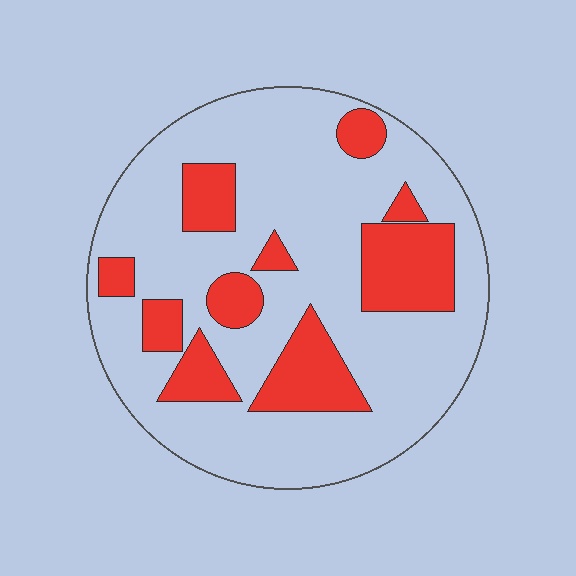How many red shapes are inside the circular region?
10.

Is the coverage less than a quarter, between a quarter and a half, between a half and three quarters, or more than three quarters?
Between a quarter and a half.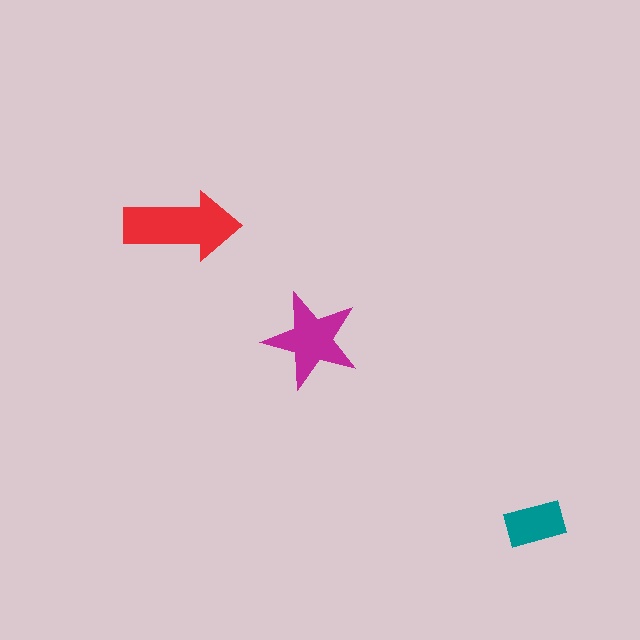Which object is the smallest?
The teal rectangle.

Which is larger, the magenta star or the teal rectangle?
The magenta star.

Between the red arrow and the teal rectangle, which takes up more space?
The red arrow.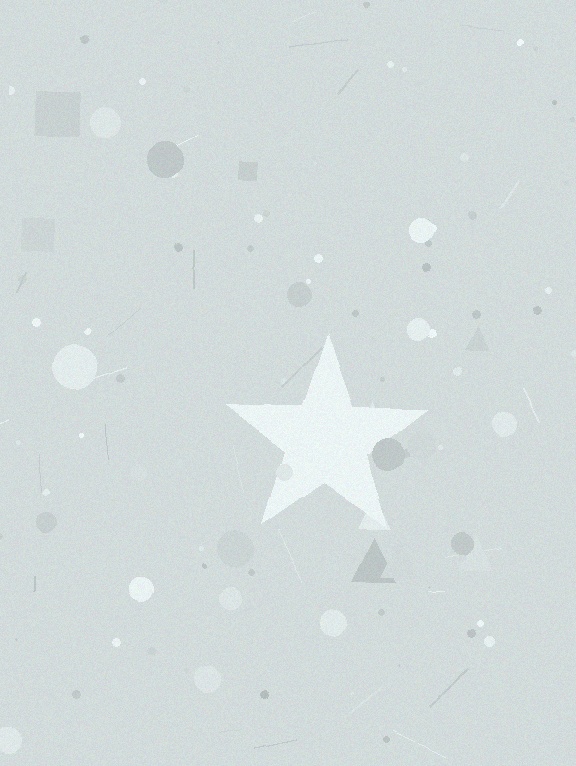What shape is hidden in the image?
A star is hidden in the image.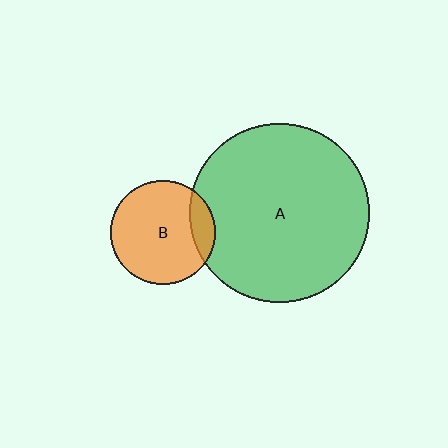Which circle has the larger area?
Circle A (green).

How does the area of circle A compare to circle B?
Approximately 3.0 times.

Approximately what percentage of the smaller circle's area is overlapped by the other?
Approximately 15%.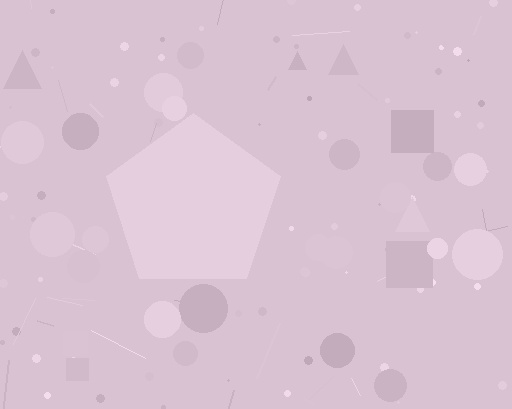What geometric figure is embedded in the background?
A pentagon is embedded in the background.